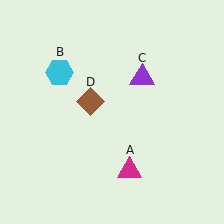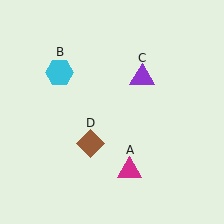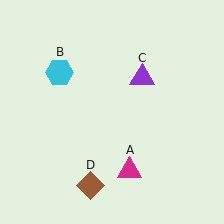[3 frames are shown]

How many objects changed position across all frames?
1 object changed position: brown diamond (object D).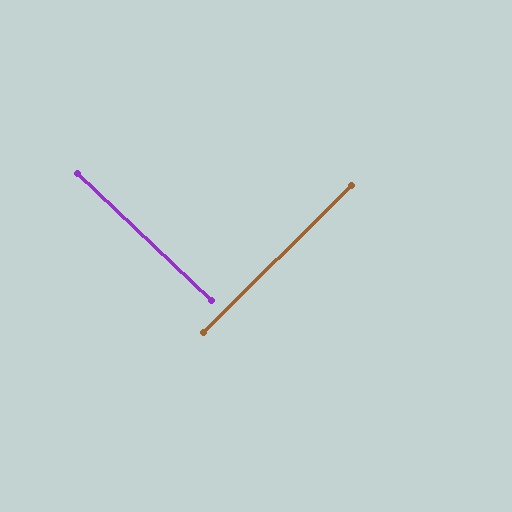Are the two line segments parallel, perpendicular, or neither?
Perpendicular — they meet at approximately 88°.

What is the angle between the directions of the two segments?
Approximately 88 degrees.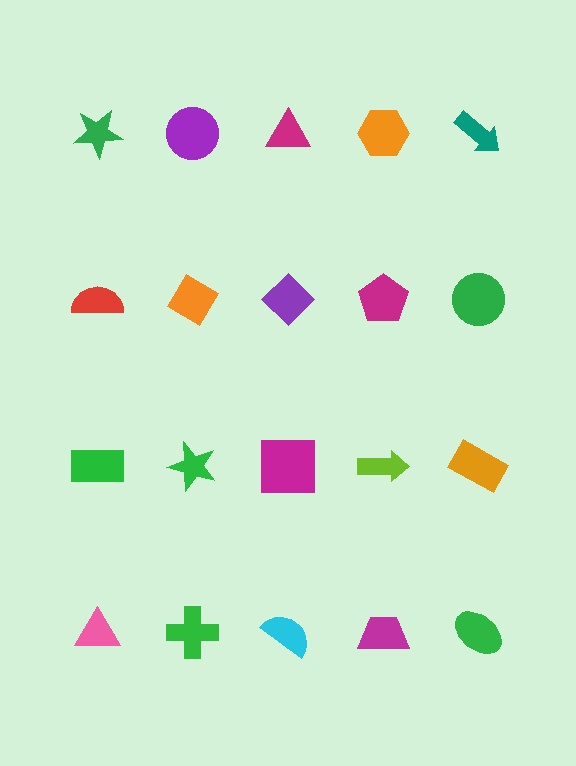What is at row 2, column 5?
A green circle.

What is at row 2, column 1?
A red semicircle.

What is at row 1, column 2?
A purple circle.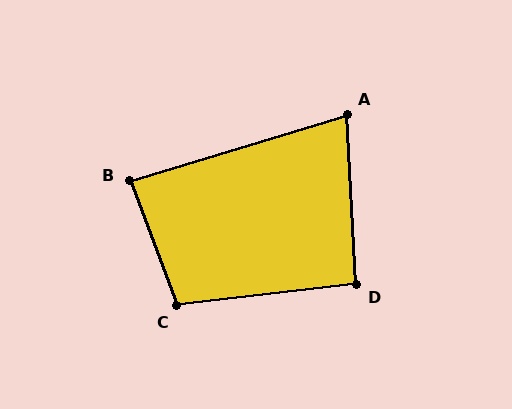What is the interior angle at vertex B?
Approximately 86 degrees (approximately right).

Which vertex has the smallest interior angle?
A, at approximately 76 degrees.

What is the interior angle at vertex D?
Approximately 94 degrees (approximately right).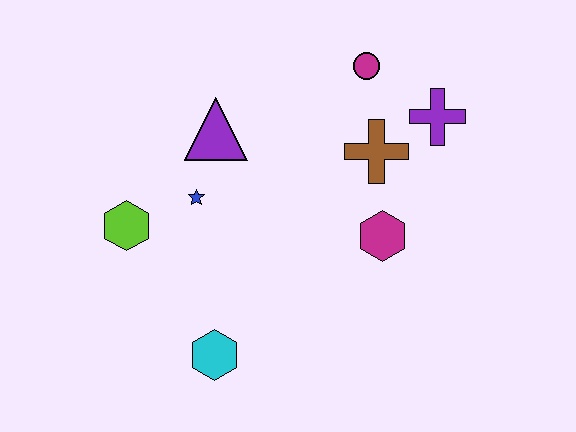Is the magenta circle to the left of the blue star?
No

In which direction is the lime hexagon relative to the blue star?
The lime hexagon is to the left of the blue star.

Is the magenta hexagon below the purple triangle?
Yes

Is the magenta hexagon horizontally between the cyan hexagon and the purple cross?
Yes